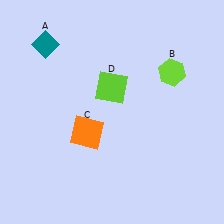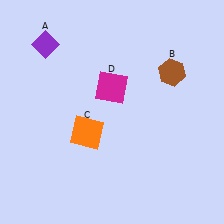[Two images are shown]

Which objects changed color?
A changed from teal to purple. B changed from lime to brown. D changed from lime to magenta.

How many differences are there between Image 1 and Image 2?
There are 3 differences between the two images.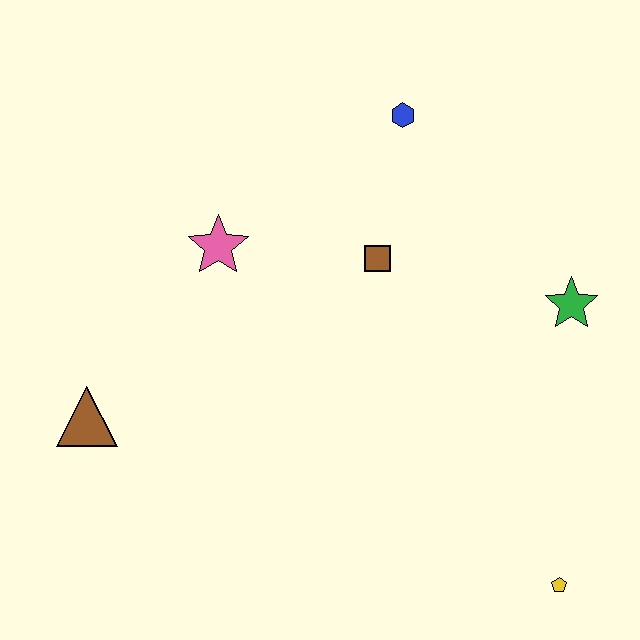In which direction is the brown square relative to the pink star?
The brown square is to the right of the pink star.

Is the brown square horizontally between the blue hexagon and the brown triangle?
Yes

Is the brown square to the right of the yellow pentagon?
No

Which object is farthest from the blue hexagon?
The yellow pentagon is farthest from the blue hexagon.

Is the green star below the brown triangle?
No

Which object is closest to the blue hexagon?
The brown square is closest to the blue hexagon.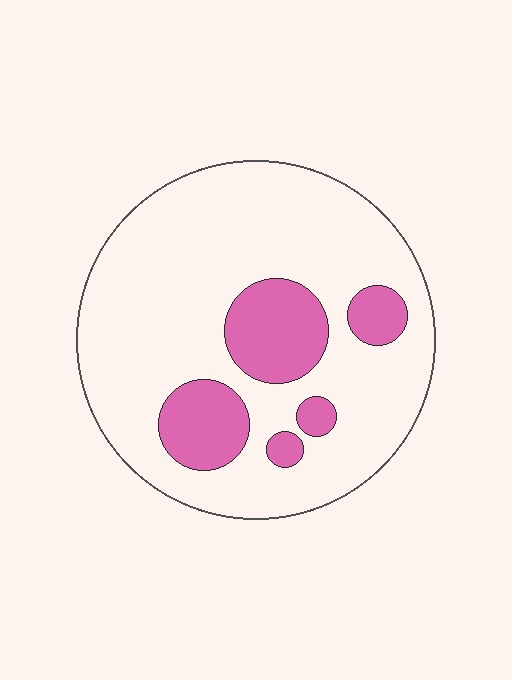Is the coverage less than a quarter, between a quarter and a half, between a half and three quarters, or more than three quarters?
Less than a quarter.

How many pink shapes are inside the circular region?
5.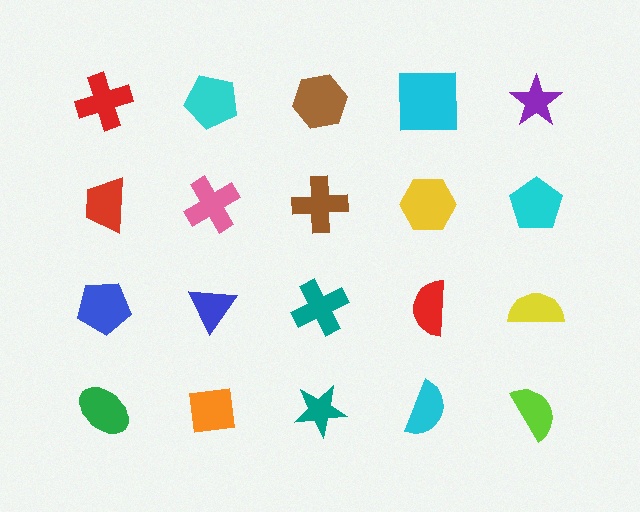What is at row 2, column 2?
A pink cross.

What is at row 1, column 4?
A cyan square.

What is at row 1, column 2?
A cyan pentagon.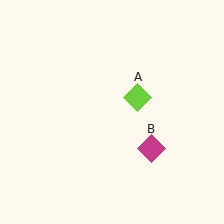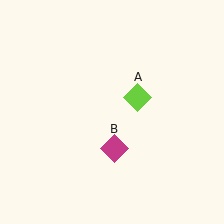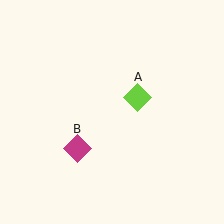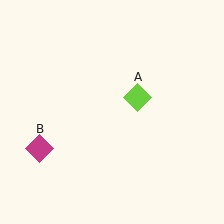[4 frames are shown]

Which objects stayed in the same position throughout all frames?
Lime diamond (object A) remained stationary.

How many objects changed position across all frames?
1 object changed position: magenta diamond (object B).